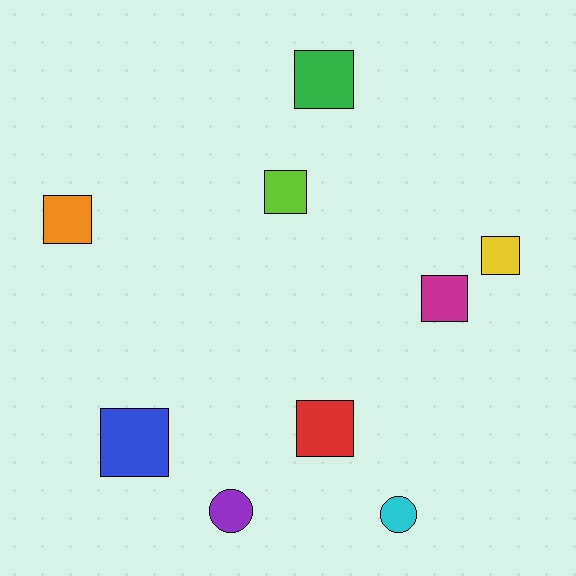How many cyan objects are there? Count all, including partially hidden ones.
There is 1 cyan object.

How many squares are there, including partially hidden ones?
There are 7 squares.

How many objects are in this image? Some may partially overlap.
There are 9 objects.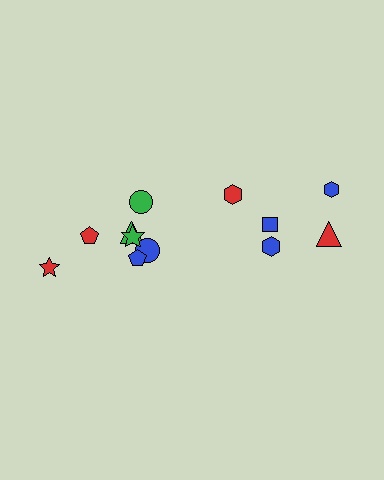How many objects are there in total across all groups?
There are 12 objects.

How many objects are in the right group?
There are 5 objects.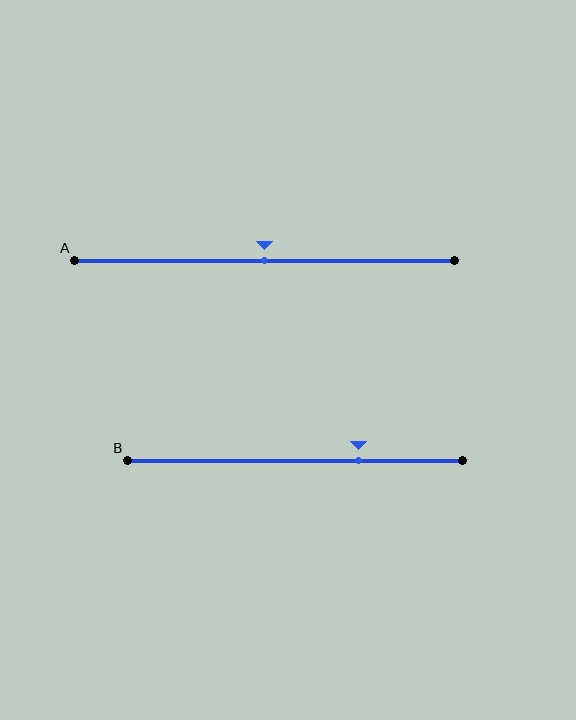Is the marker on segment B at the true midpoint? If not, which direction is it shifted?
No, the marker on segment B is shifted to the right by about 19% of the segment length.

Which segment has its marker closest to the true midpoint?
Segment A has its marker closest to the true midpoint.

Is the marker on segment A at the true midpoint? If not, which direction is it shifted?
Yes, the marker on segment A is at the true midpoint.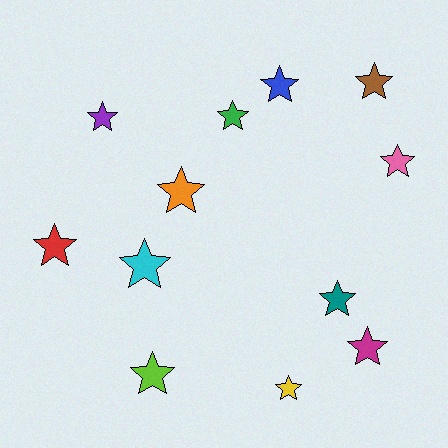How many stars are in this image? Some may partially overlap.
There are 12 stars.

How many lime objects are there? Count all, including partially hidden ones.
There is 1 lime object.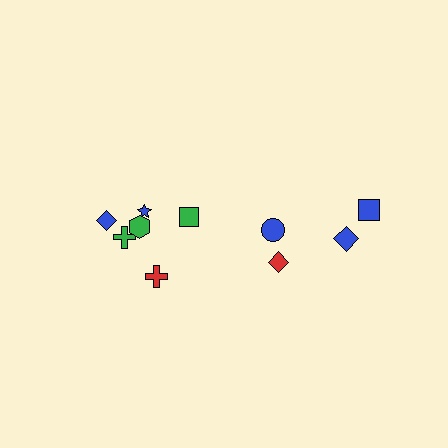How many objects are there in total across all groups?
There are 10 objects.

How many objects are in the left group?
There are 6 objects.